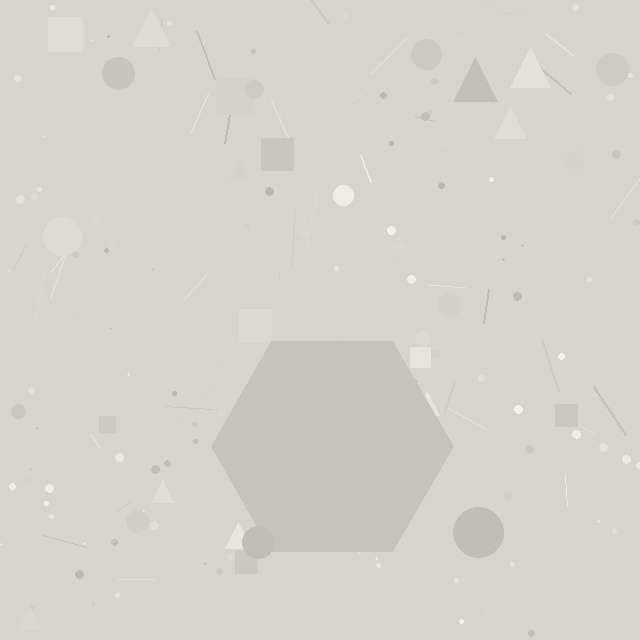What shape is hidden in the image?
A hexagon is hidden in the image.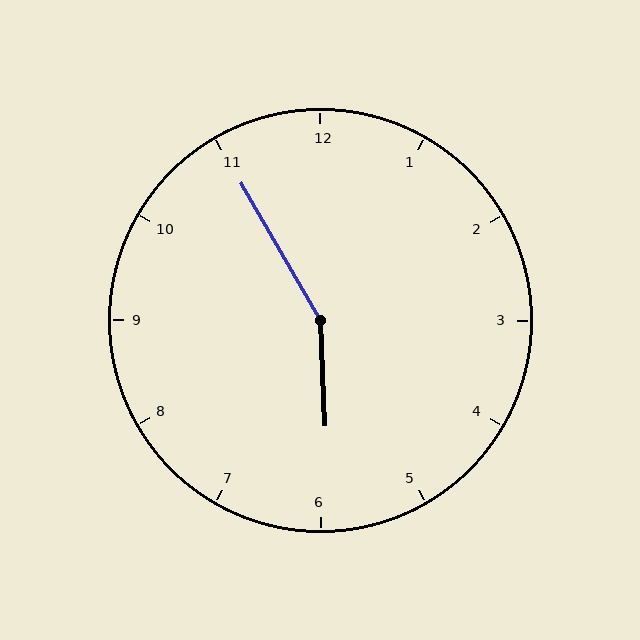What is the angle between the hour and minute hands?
Approximately 152 degrees.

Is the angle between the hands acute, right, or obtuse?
It is obtuse.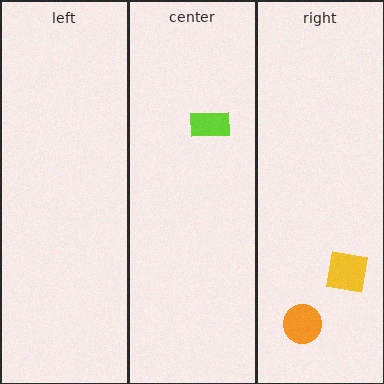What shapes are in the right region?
The yellow square, the orange circle.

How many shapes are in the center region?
1.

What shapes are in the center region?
The lime rectangle.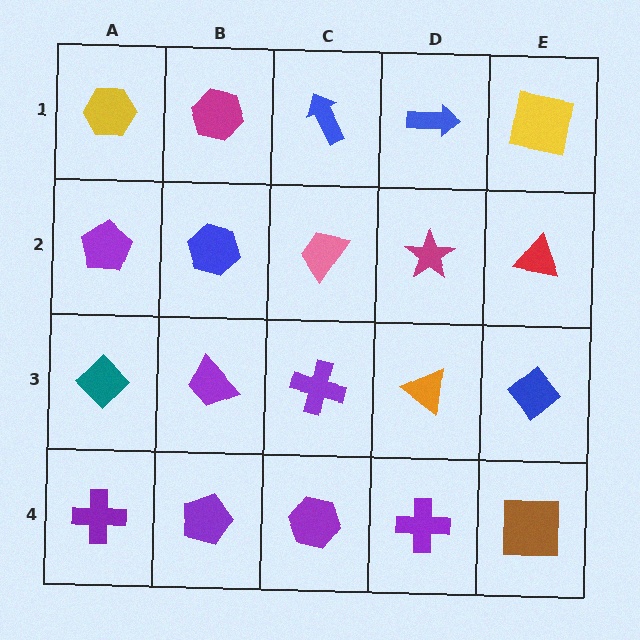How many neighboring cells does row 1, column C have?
3.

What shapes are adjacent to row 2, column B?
A magenta hexagon (row 1, column B), a purple trapezoid (row 3, column B), a purple pentagon (row 2, column A), a pink trapezoid (row 2, column C).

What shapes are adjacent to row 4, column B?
A purple trapezoid (row 3, column B), a purple cross (row 4, column A), a purple hexagon (row 4, column C).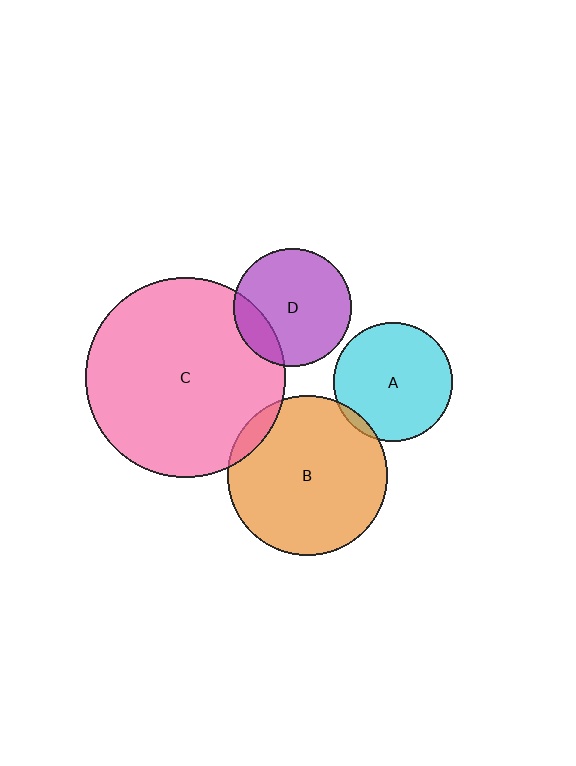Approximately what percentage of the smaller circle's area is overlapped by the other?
Approximately 20%.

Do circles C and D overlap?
Yes.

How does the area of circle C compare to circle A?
Approximately 2.8 times.